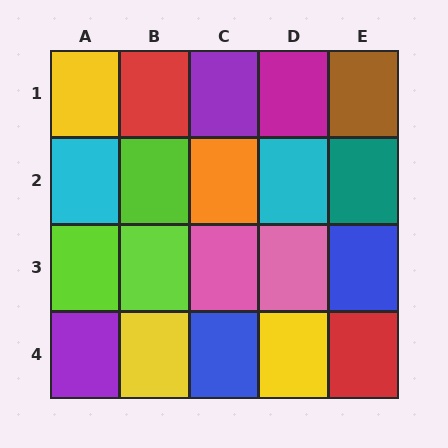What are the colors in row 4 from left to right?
Purple, yellow, blue, yellow, red.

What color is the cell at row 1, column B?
Red.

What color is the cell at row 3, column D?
Pink.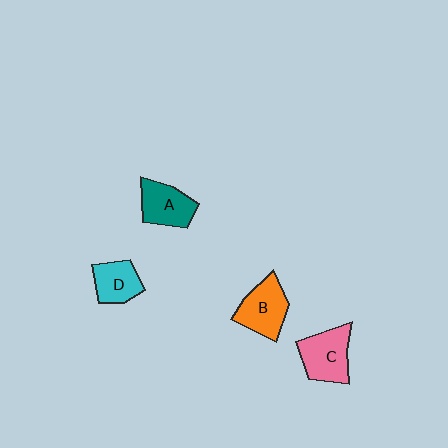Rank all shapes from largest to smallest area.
From largest to smallest: C (pink), B (orange), A (teal), D (cyan).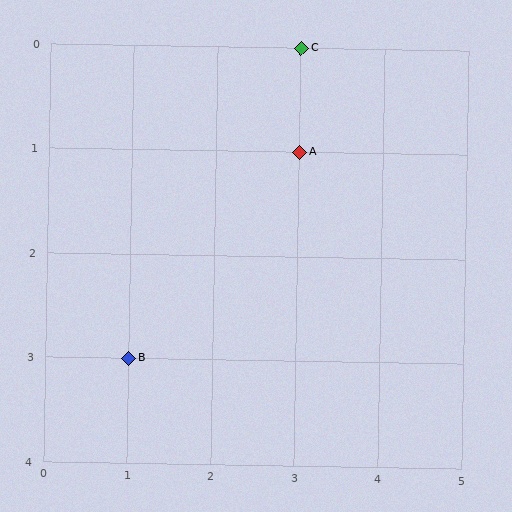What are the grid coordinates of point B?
Point B is at grid coordinates (1, 3).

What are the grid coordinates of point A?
Point A is at grid coordinates (3, 1).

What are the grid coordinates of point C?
Point C is at grid coordinates (3, 0).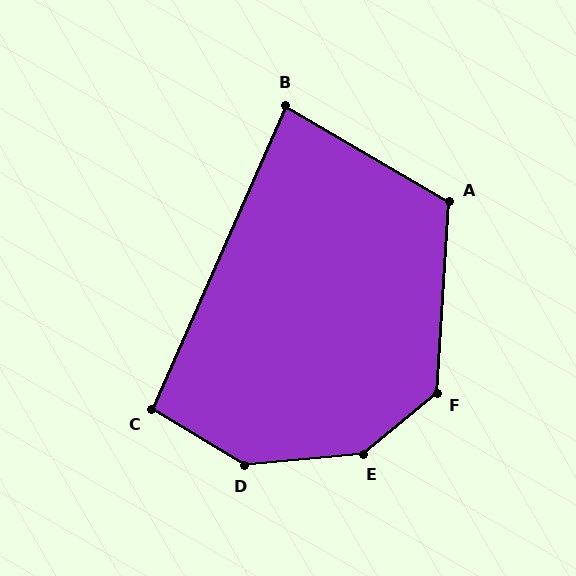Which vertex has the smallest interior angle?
B, at approximately 83 degrees.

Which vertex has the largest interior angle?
E, at approximately 146 degrees.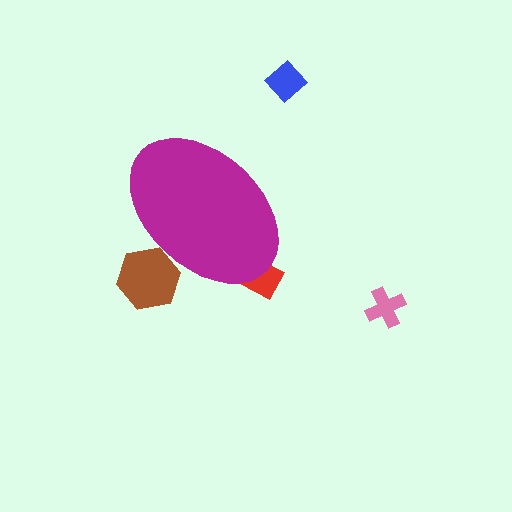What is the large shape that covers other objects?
A magenta ellipse.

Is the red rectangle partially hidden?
Yes, the red rectangle is partially hidden behind the magenta ellipse.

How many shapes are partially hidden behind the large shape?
3 shapes are partially hidden.